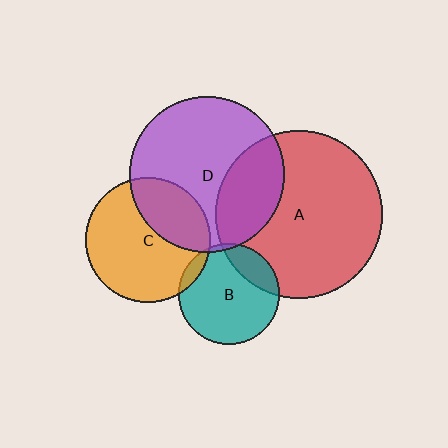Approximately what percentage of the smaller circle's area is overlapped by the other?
Approximately 5%.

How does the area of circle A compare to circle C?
Approximately 1.8 times.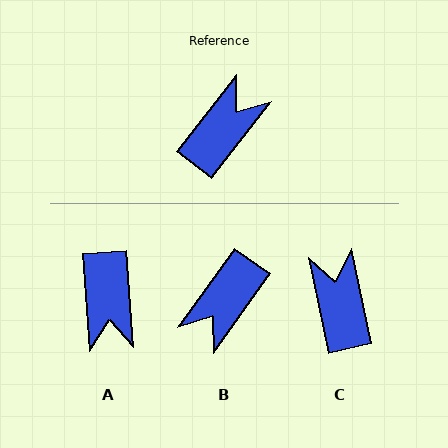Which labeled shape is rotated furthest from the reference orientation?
B, about 178 degrees away.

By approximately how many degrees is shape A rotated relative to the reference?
Approximately 137 degrees clockwise.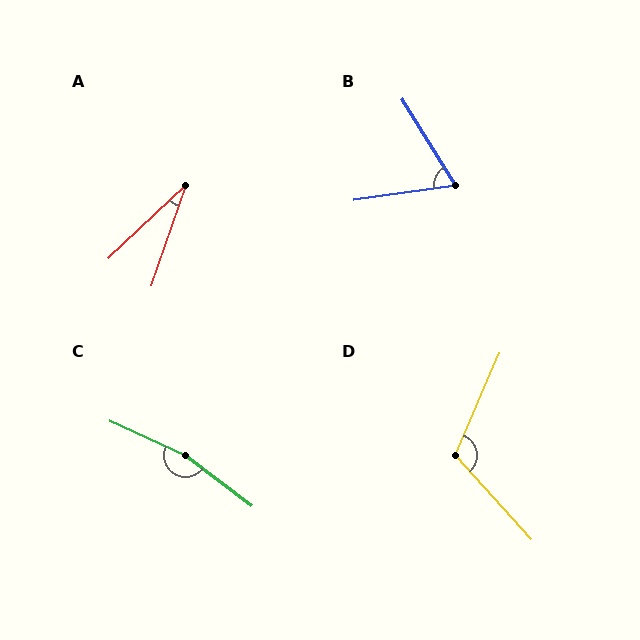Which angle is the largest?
C, at approximately 167 degrees.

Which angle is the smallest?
A, at approximately 27 degrees.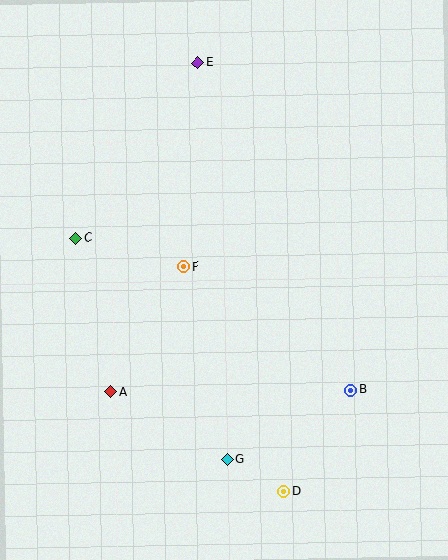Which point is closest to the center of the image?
Point F at (184, 267) is closest to the center.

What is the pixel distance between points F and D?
The distance between F and D is 246 pixels.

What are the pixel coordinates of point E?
Point E is at (198, 63).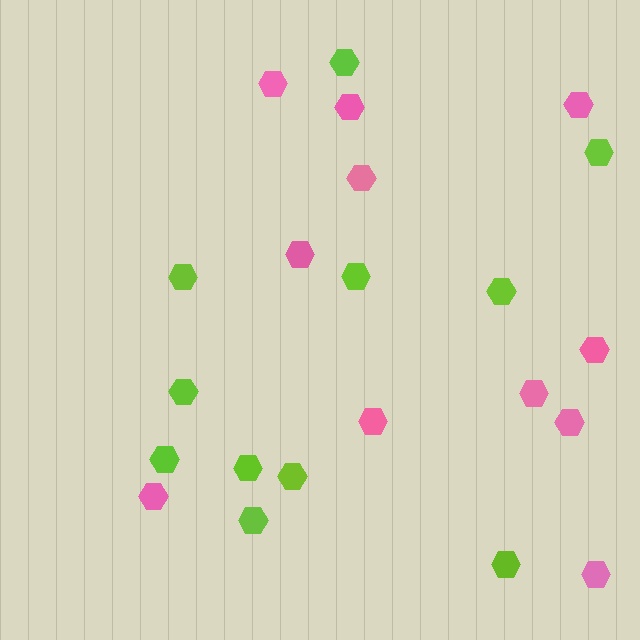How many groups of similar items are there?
There are 2 groups: one group of pink hexagons (11) and one group of lime hexagons (11).